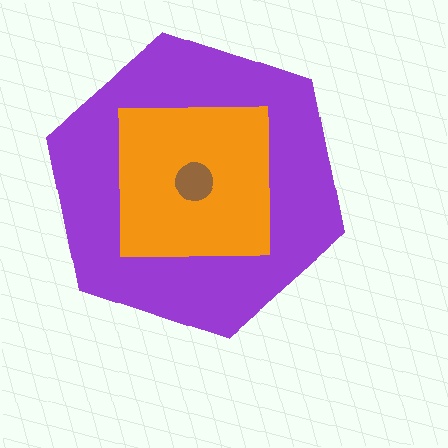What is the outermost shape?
The purple hexagon.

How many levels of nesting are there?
3.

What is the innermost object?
The brown circle.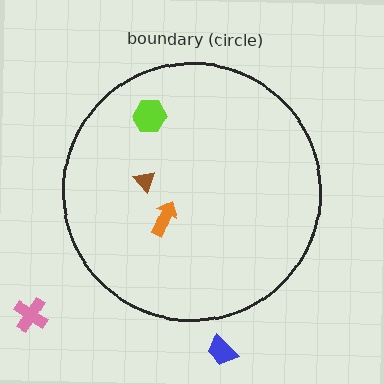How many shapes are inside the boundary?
3 inside, 2 outside.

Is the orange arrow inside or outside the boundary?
Inside.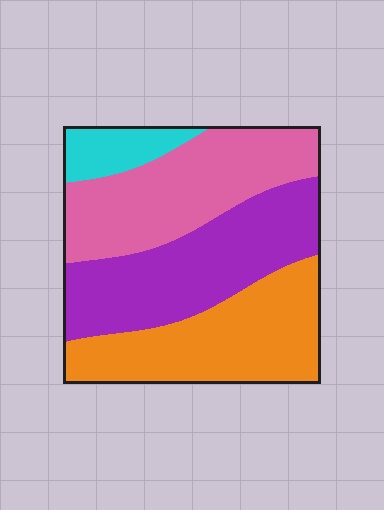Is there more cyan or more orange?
Orange.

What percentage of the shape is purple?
Purple covers 32% of the shape.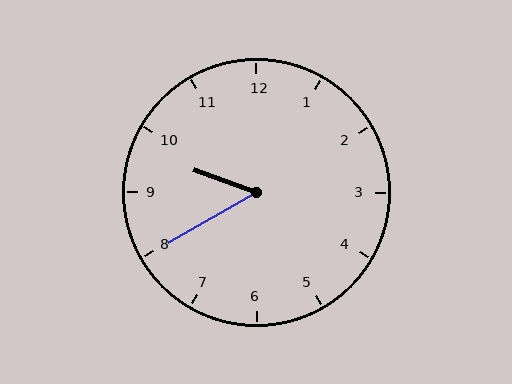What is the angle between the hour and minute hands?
Approximately 50 degrees.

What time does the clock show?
9:40.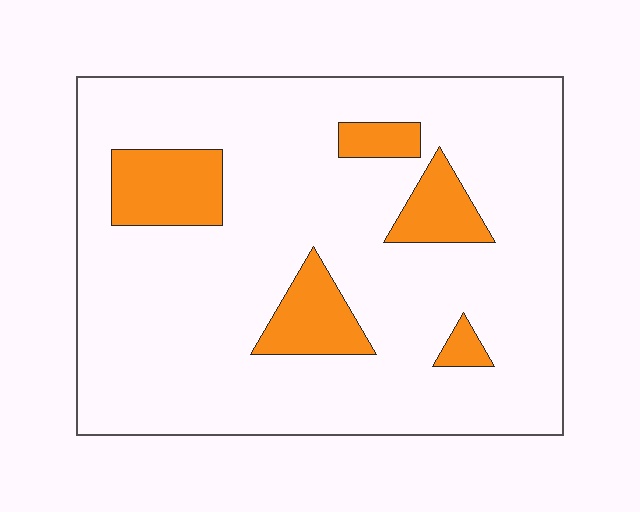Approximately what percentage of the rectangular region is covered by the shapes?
Approximately 15%.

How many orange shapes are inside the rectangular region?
5.